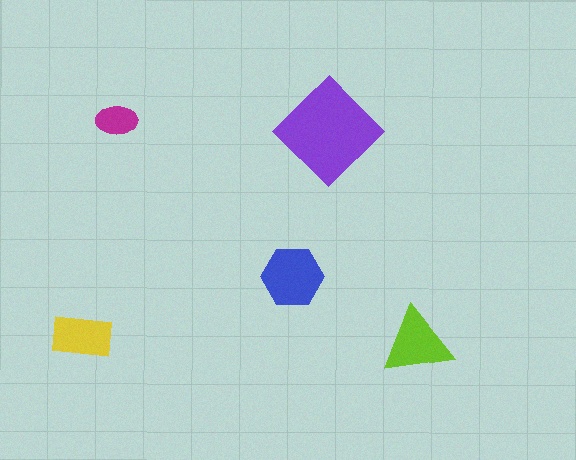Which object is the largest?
The purple diamond.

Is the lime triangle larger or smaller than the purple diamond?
Smaller.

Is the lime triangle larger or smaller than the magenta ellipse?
Larger.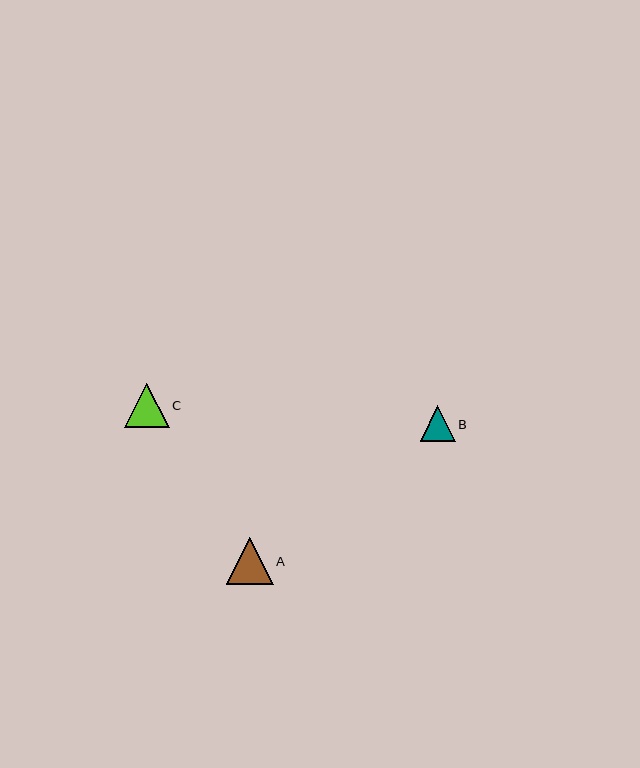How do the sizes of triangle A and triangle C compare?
Triangle A and triangle C are approximately the same size.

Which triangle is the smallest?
Triangle B is the smallest with a size of approximately 35 pixels.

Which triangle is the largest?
Triangle A is the largest with a size of approximately 47 pixels.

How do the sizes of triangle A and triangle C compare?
Triangle A and triangle C are approximately the same size.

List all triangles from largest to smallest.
From largest to smallest: A, C, B.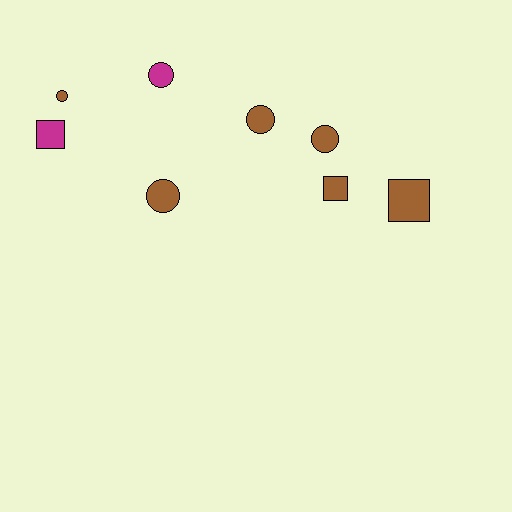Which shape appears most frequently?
Circle, with 5 objects.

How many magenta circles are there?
There is 1 magenta circle.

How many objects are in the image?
There are 8 objects.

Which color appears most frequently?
Brown, with 6 objects.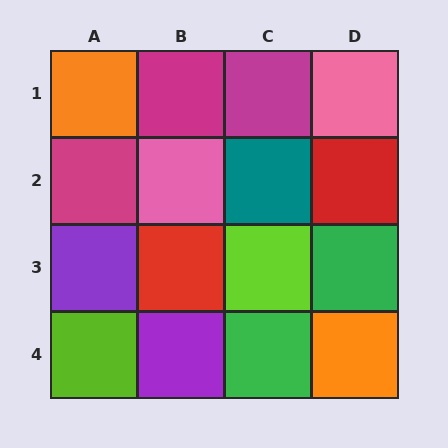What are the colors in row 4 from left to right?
Lime, purple, green, orange.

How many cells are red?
2 cells are red.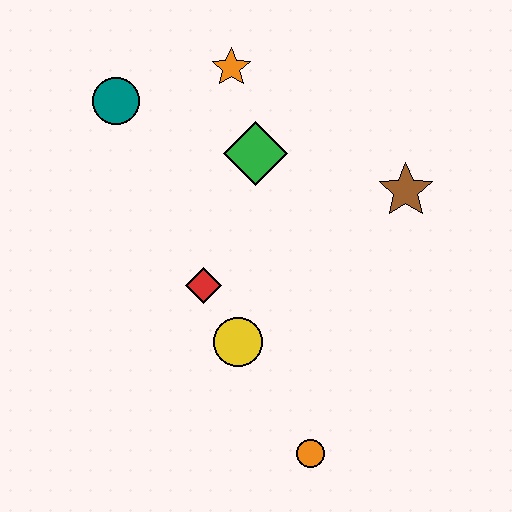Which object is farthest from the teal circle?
The orange circle is farthest from the teal circle.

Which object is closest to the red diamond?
The yellow circle is closest to the red diamond.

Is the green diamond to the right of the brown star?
No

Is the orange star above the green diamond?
Yes